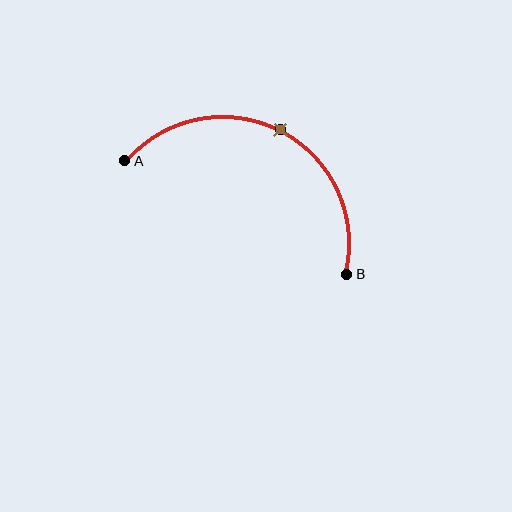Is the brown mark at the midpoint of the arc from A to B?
Yes. The brown mark lies on the arc at equal arc-length from both A and B — it is the arc midpoint.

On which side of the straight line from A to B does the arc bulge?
The arc bulges above the straight line connecting A and B.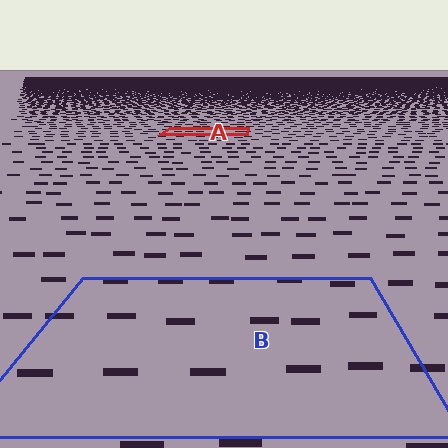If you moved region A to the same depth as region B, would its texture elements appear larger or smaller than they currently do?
They would appear larger. At a closer depth, the same texture elements are projected at a bigger on-screen size.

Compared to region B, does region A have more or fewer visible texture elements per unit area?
Region A has more texture elements per unit area — they are packed more densely because it is farther away.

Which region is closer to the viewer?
Region B is closer. The texture elements there are larger and more spread out.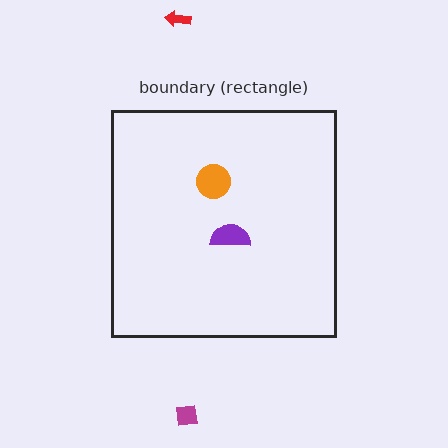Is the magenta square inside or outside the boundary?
Outside.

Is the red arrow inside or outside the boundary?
Outside.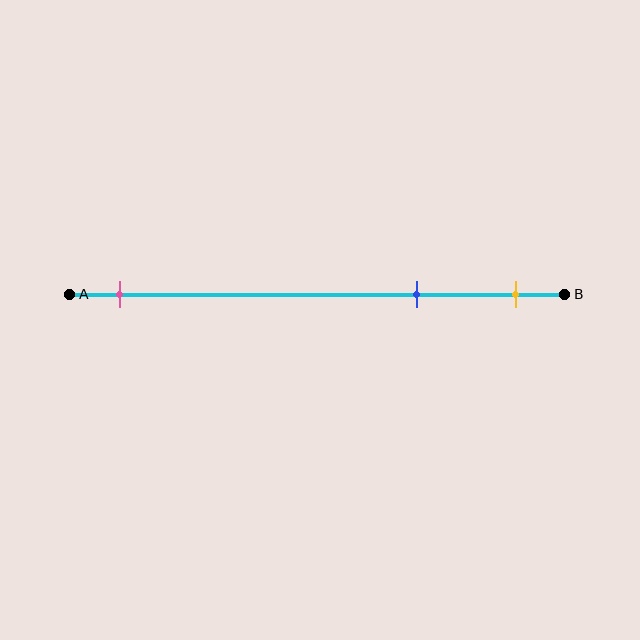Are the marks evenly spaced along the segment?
No, the marks are not evenly spaced.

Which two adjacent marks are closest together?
The blue and yellow marks are the closest adjacent pair.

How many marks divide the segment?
There are 3 marks dividing the segment.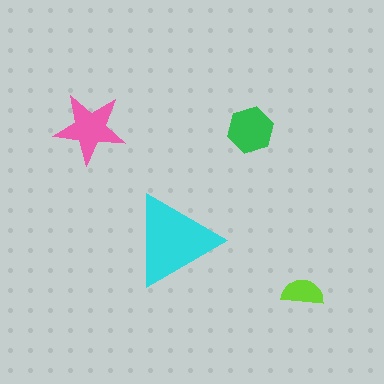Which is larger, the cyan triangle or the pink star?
The cyan triangle.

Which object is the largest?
The cyan triangle.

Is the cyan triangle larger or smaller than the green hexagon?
Larger.